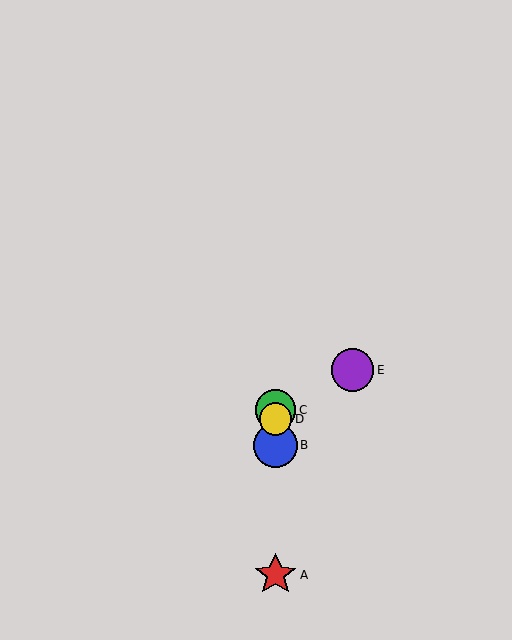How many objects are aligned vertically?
4 objects (A, B, C, D) are aligned vertically.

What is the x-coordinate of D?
Object D is at x≈275.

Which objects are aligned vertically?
Objects A, B, C, D are aligned vertically.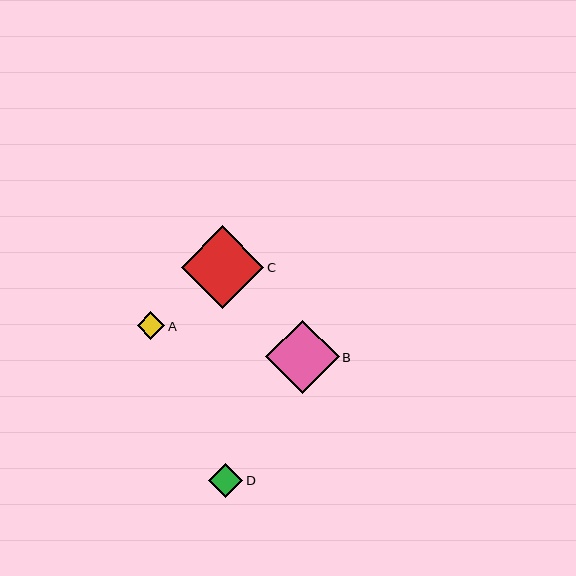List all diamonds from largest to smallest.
From largest to smallest: C, B, D, A.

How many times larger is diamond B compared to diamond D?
Diamond B is approximately 2.2 times the size of diamond D.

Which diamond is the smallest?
Diamond A is the smallest with a size of approximately 28 pixels.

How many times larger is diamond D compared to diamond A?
Diamond D is approximately 1.2 times the size of diamond A.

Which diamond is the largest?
Diamond C is the largest with a size of approximately 83 pixels.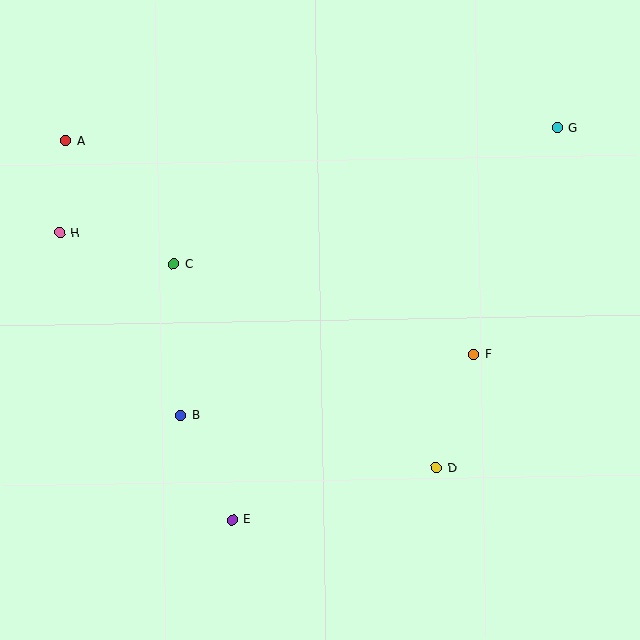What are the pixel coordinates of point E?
Point E is at (232, 520).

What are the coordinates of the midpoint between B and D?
The midpoint between B and D is at (308, 441).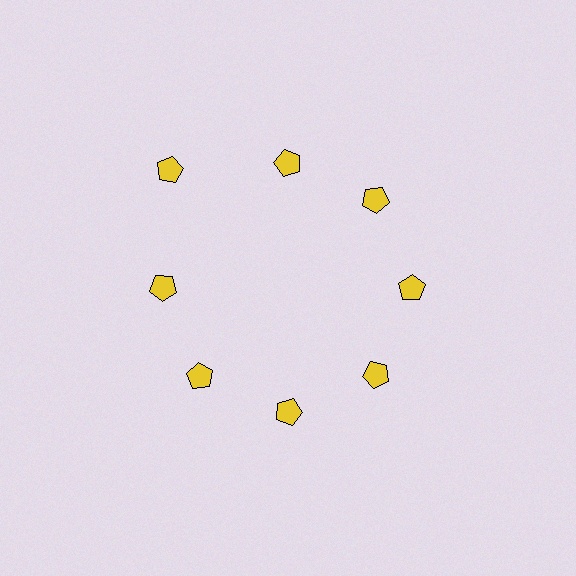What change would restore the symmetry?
The symmetry would be restored by moving it inward, back onto the ring so that all 8 pentagons sit at equal angles and equal distance from the center.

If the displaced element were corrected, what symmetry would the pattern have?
It would have 8-fold rotational symmetry — the pattern would map onto itself every 45 degrees.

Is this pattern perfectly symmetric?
No. The 8 yellow pentagons are arranged in a ring, but one element near the 10 o'clock position is pushed outward from the center, breaking the 8-fold rotational symmetry.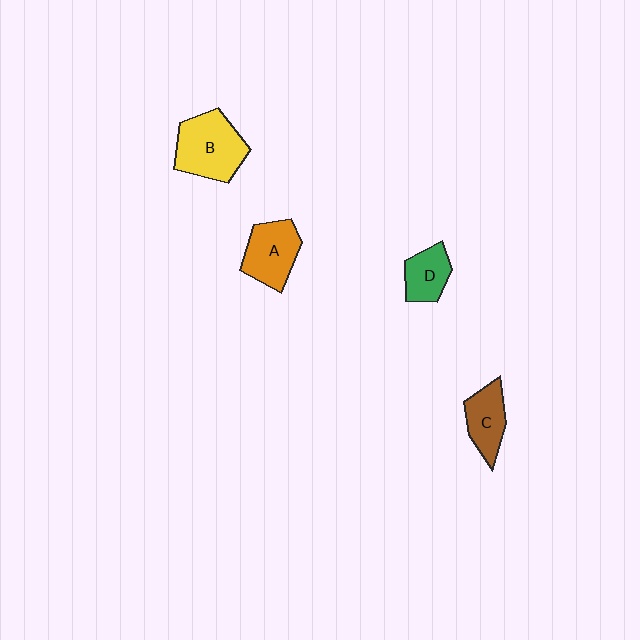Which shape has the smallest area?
Shape D (green).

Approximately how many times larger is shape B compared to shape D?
Approximately 1.8 times.